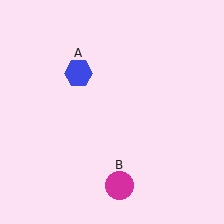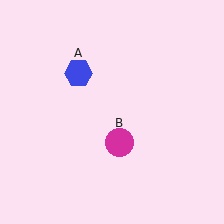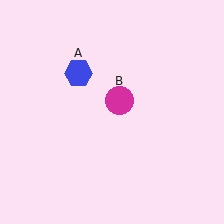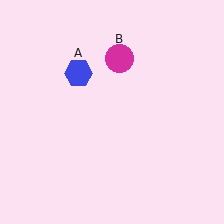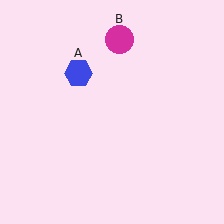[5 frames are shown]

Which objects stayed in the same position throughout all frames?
Blue hexagon (object A) remained stationary.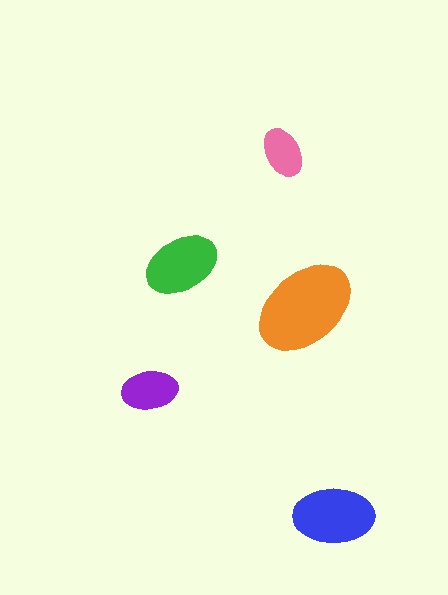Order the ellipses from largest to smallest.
the orange one, the blue one, the green one, the purple one, the pink one.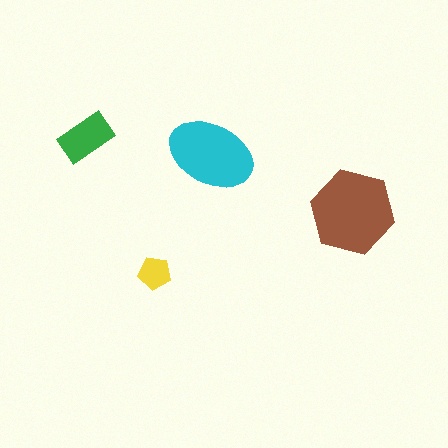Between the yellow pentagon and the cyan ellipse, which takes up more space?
The cyan ellipse.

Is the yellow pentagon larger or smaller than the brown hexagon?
Smaller.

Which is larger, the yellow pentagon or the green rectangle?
The green rectangle.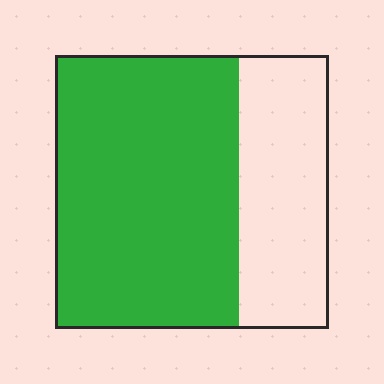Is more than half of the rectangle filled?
Yes.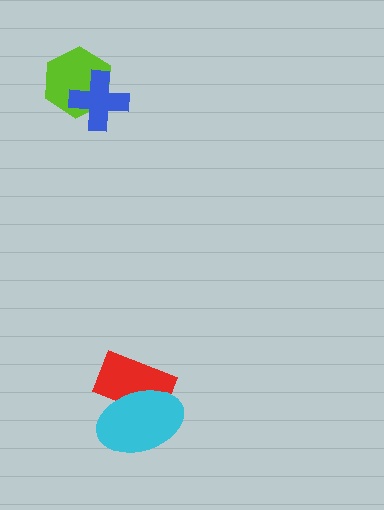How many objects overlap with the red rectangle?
1 object overlaps with the red rectangle.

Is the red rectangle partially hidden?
Yes, it is partially covered by another shape.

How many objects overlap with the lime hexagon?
1 object overlaps with the lime hexagon.